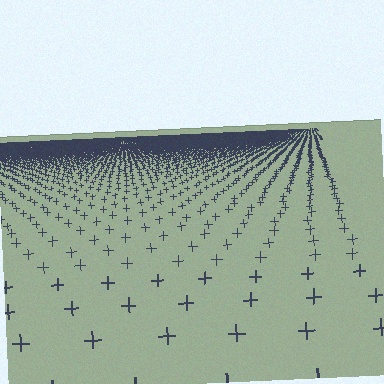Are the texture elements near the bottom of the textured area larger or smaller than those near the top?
Larger. Near the bottom, elements are closer to the viewer and appear at a bigger on-screen size.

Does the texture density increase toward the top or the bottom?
Density increases toward the top.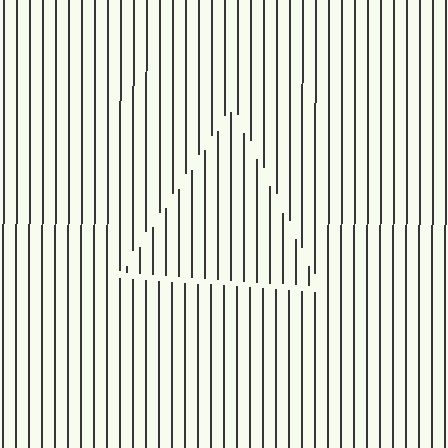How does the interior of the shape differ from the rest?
The interior of the shape contains the same grating, shifted by half a period — the contour is defined by the phase discontinuity where line-ends from the inner and outer gratings abut.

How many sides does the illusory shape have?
3 sides — the line-ends trace a triangle.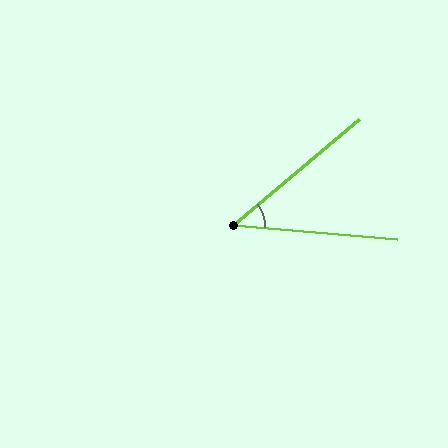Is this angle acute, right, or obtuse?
It is acute.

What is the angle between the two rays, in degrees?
Approximately 45 degrees.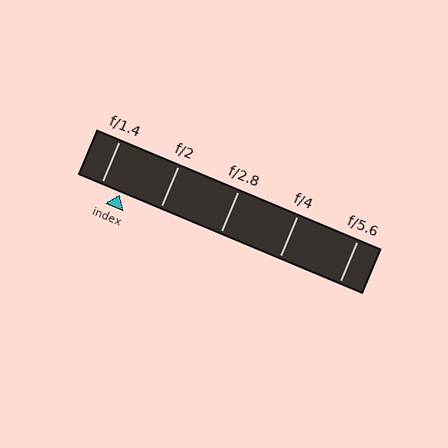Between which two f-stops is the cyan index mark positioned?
The index mark is between f/1.4 and f/2.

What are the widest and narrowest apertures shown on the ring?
The widest aperture shown is f/1.4 and the narrowest is f/5.6.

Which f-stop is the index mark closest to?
The index mark is closest to f/1.4.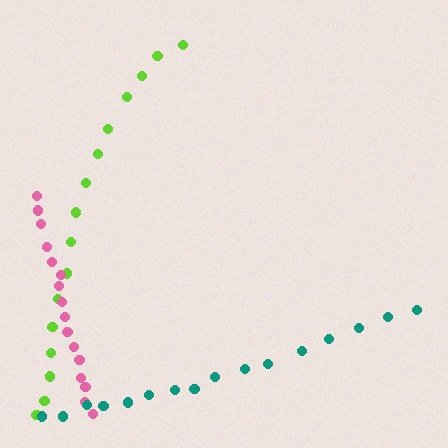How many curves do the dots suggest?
There are 3 distinct paths.